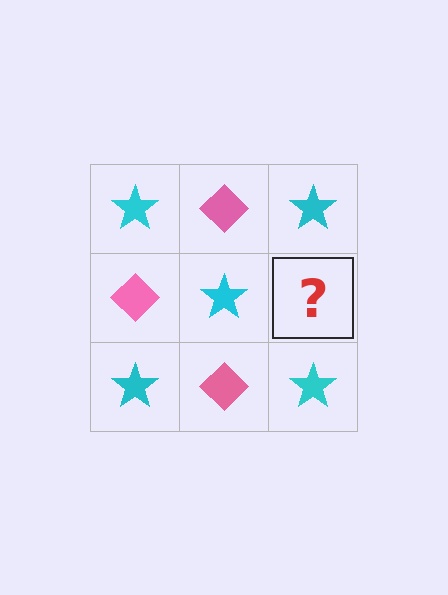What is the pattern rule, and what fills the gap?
The rule is that it alternates cyan star and pink diamond in a checkerboard pattern. The gap should be filled with a pink diamond.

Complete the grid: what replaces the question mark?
The question mark should be replaced with a pink diamond.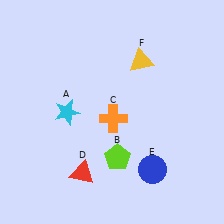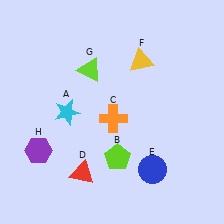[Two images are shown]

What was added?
A lime triangle (G), a purple hexagon (H) were added in Image 2.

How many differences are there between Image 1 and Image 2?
There are 2 differences between the two images.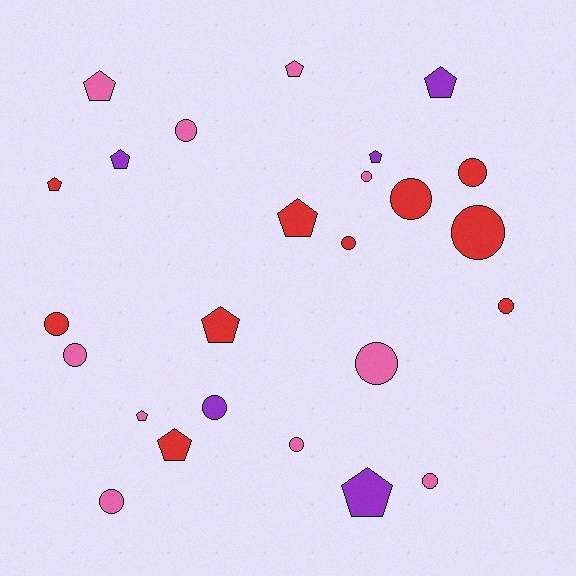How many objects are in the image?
There are 25 objects.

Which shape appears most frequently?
Circle, with 14 objects.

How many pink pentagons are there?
There are 3 pink pentagons.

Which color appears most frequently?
Red, with 10 objects.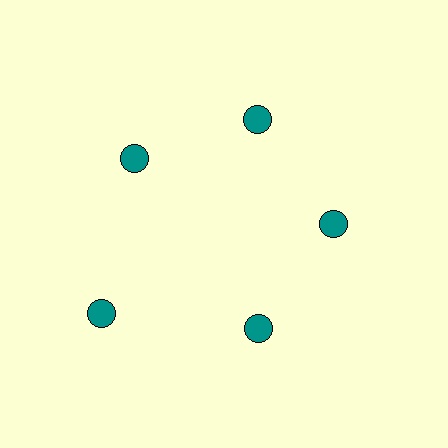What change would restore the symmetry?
The symmetry would be restored by moving it inward, back onto the ring so that all 5 circles sit at equal angles and equal distance from the center.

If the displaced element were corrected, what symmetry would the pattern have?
It would have 5-fold rotational symmetry — the pattern would map onto itself every 72 degrees.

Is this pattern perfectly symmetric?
No. The 5 teal circles are arranged in a ring, but one element near the 8 o'clock position is pushed outward from the center, breaking the 5-fold rotational symmetry.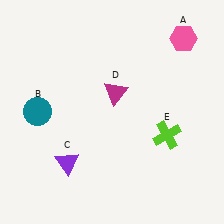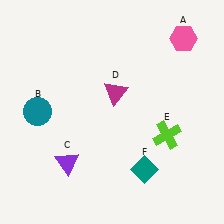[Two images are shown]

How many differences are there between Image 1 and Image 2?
There is 1 difference between the two images.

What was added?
A teal diamond (F) was added in Image 2.